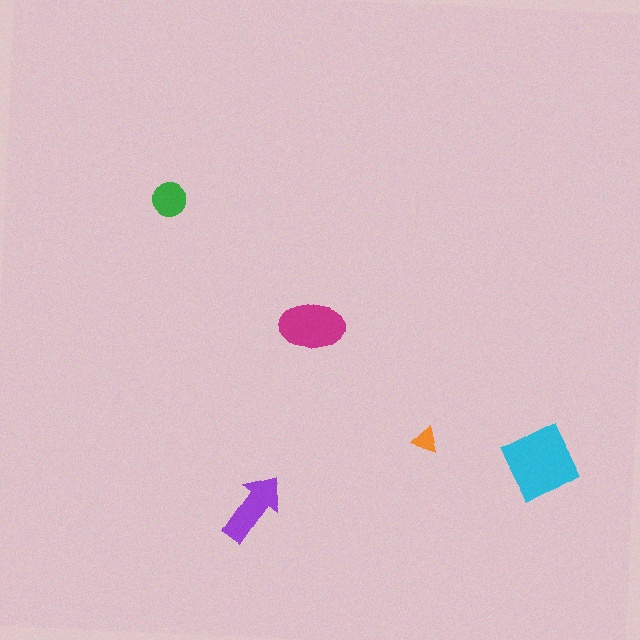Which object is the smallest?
The orange triangle.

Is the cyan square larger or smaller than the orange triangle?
Larger.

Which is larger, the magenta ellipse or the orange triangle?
The magenta ellipse.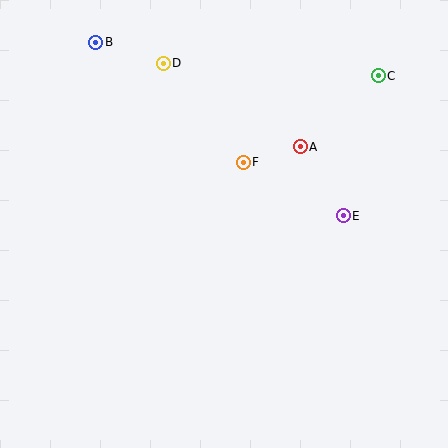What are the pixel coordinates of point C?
Point C is at (378, 76).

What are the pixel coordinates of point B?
Point B is at (96, 42).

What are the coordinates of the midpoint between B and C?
The midpoint between B and C is at (237, 59).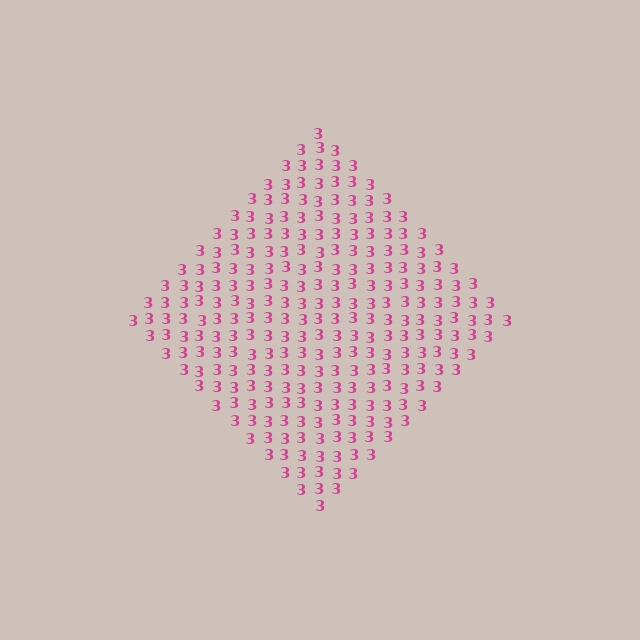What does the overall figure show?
The overall figure shows a diamond.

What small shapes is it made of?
It is made of small digit 3's.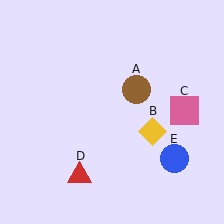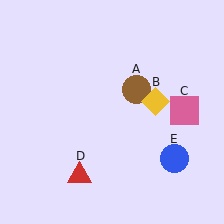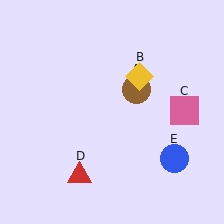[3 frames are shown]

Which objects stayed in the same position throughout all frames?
Brown circle (object A) and pink square (object C) and red triangle (object D) and blue circle (object E) remained stationary.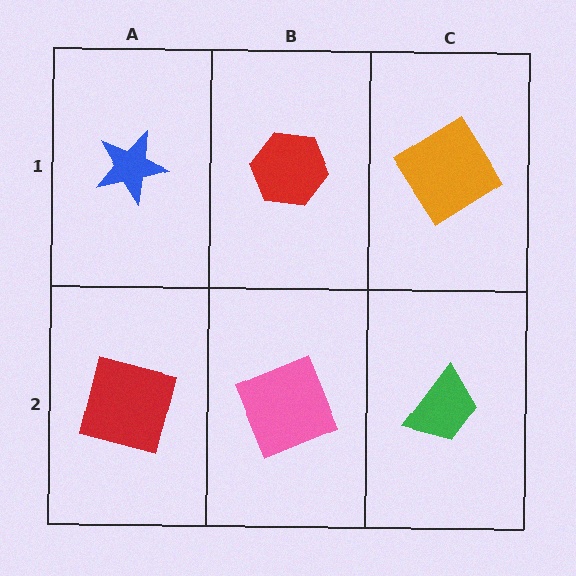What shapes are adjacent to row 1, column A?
A red square (row 2, column A), a red hexagon (row 1, column B).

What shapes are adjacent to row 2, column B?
A red hexagon (row 1, column B), a red square (row 2, column A), a green trapezoid (row 2, column C).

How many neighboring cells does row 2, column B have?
3.